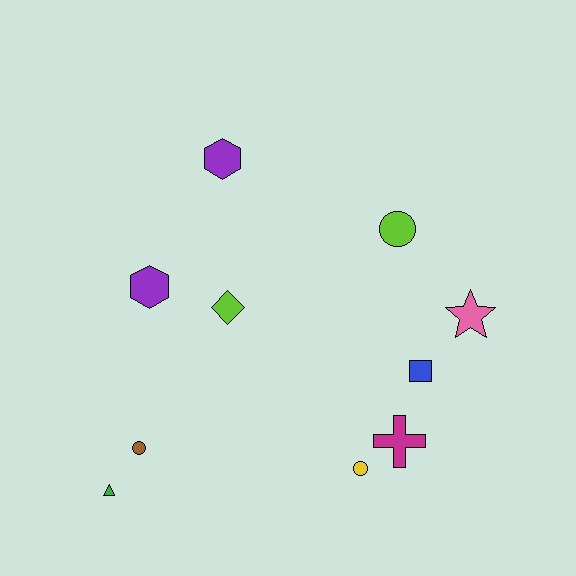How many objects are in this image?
There are 10 objects.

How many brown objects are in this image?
There is 1 brown object.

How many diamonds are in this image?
There is 1 diamond.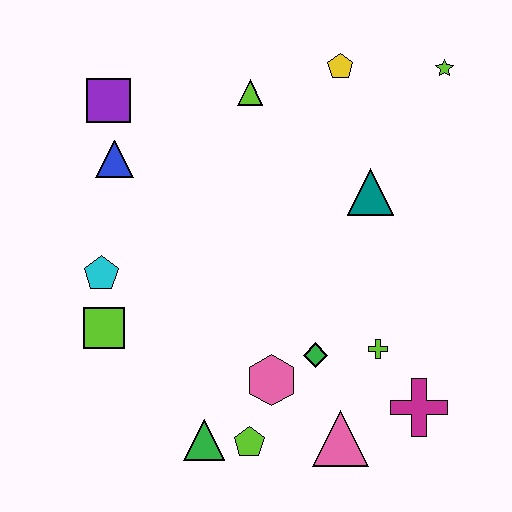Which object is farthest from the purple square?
The magenta cross is farthest from the purple square.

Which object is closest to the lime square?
The cyan pentagon is closest to the lime square.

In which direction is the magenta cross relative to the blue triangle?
The magenta cross is to the right of the blue triangle.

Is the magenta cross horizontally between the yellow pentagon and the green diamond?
No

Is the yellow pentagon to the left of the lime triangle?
No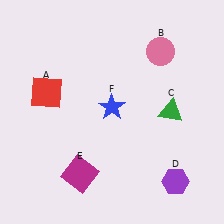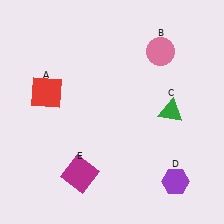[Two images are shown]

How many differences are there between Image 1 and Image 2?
There is 1 difference between the two images.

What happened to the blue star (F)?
The blue star (F) was removed in Image 2. It was in the top-left area of Image 1.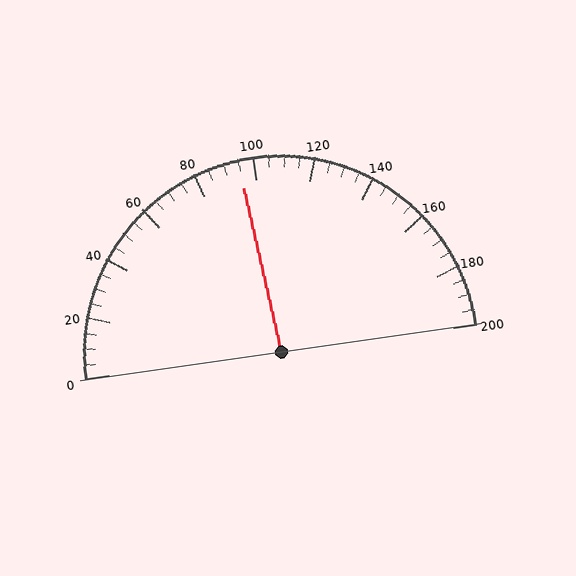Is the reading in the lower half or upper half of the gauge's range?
The reading is in the lower half of the range (0 to 200).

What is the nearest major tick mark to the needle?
The nearest major tick mark is 100.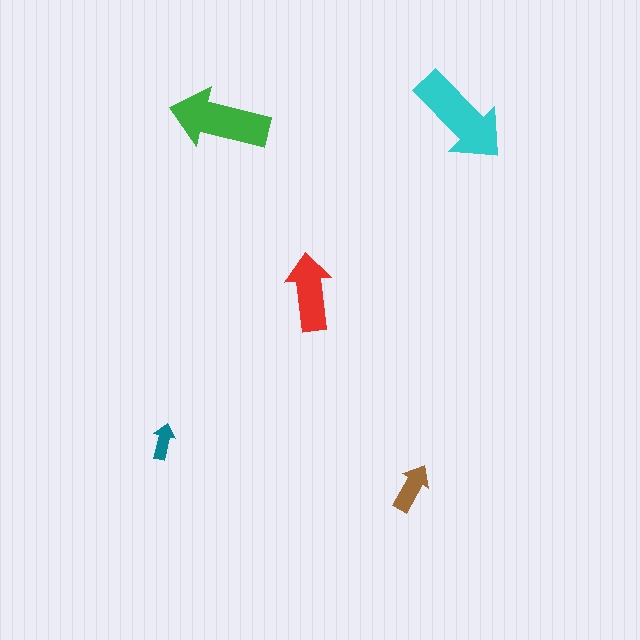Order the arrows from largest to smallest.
the cyan one, the green one, the red one, the brown one, the teal one.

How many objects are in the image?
There are 5 objects in the image.